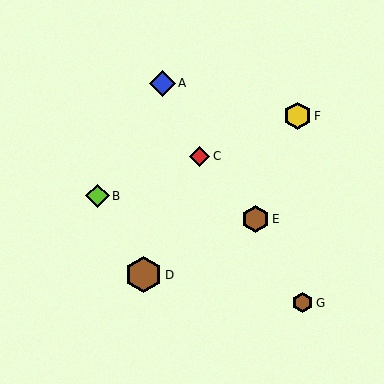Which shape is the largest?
The brown hexagon (labeled D) is the largest.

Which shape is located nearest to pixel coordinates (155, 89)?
The blue diamond (labeled A) at (162, 83) is nearest to that location.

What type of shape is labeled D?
Shape D is a brown hexagon.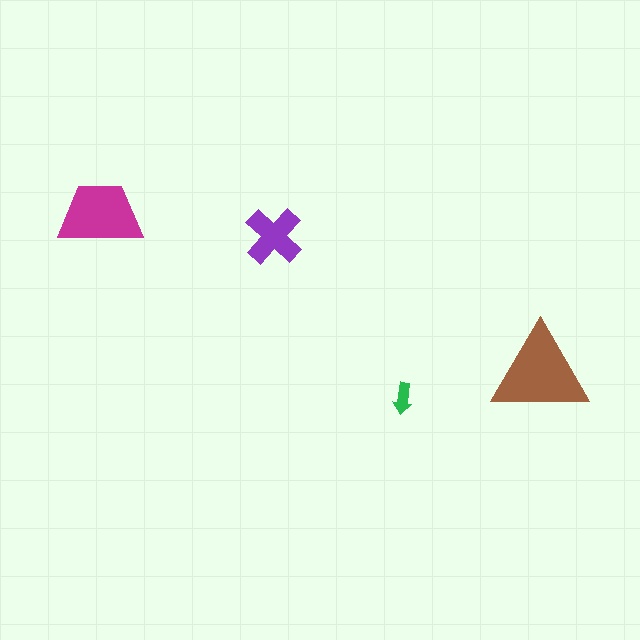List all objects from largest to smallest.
The brown triangle, the magenta trapezoid, the purple cross, the green arrow.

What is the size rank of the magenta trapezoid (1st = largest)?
2nd.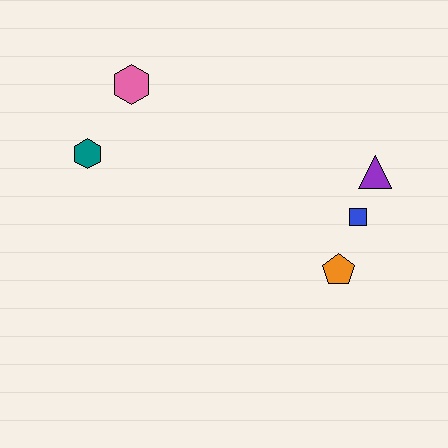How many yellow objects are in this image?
There are no yellow objects.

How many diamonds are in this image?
There are no diamonds.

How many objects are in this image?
There are 5 objects.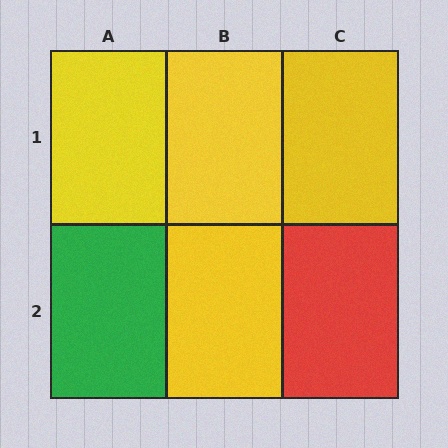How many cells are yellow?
4 cells are yellow.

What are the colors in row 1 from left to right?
Yellow, yellow, yellow.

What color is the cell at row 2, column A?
Green.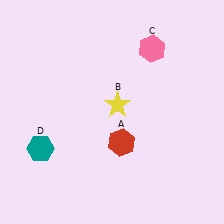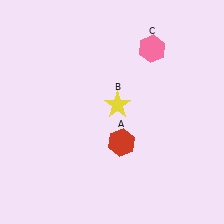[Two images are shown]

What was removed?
The teal hexagon (D) was removed in Image 2.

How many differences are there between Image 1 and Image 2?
There is 1 difference between the two images.